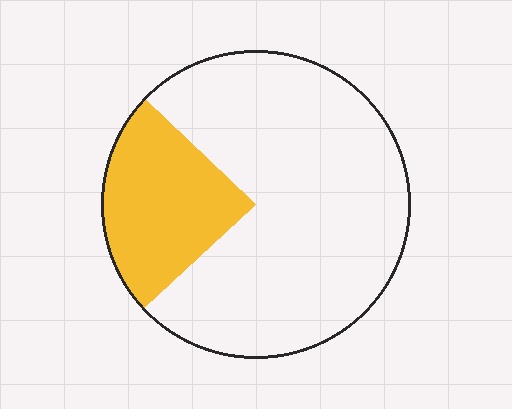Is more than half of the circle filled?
No.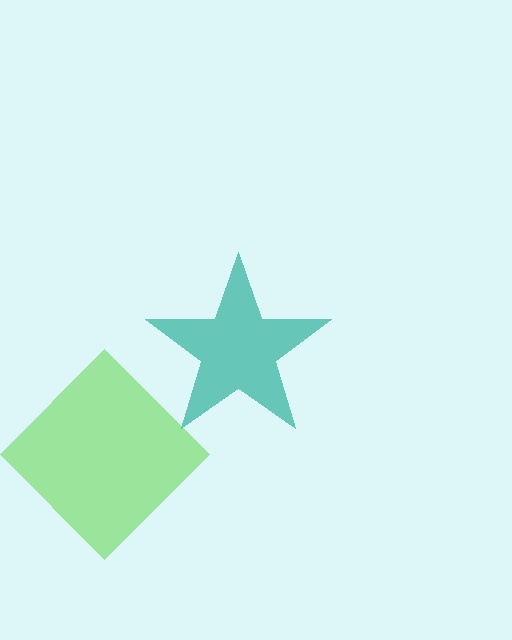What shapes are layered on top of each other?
The layered shapes are: a lime diamond, a teal star.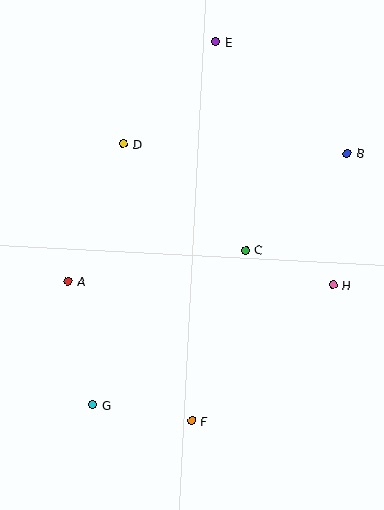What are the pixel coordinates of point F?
Point F is at (192, 421).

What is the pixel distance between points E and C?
The distance between E and C is 210 pixels.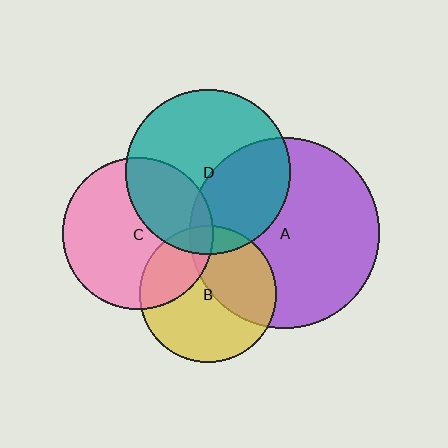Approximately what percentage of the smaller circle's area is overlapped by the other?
Approximately 40%.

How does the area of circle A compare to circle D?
Approximately 1.3 times.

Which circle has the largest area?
Circle A (purple).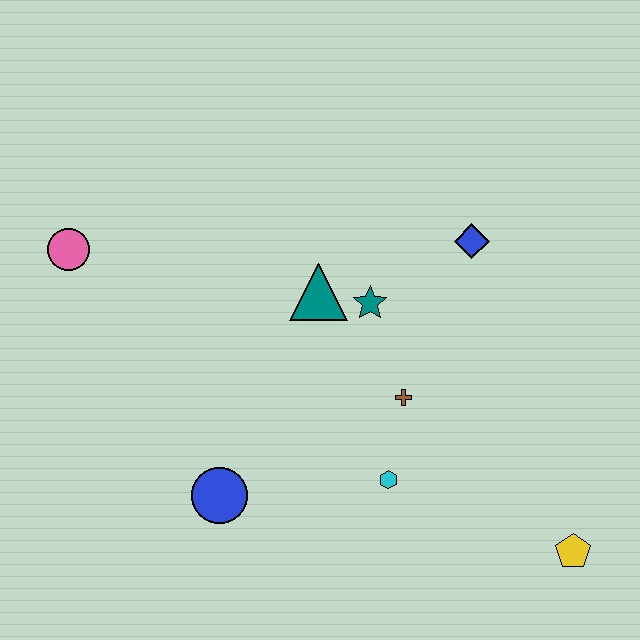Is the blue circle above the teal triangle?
No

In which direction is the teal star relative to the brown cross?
The teal star is above the brown cross.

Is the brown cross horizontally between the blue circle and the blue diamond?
Yes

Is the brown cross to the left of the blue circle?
No